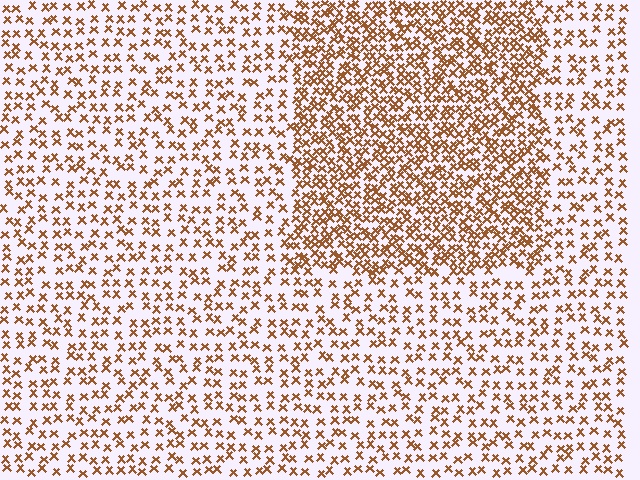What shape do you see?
I see a rectangle.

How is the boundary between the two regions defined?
The boundary is defined by a change in element density (approximately 2.1x ratio). All elements are the same color, size, and shape.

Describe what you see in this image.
The image contains small brown elements arranged at two different densities. A rectangle-shaped region is visible where the elements are more densely packed than the surrounding area.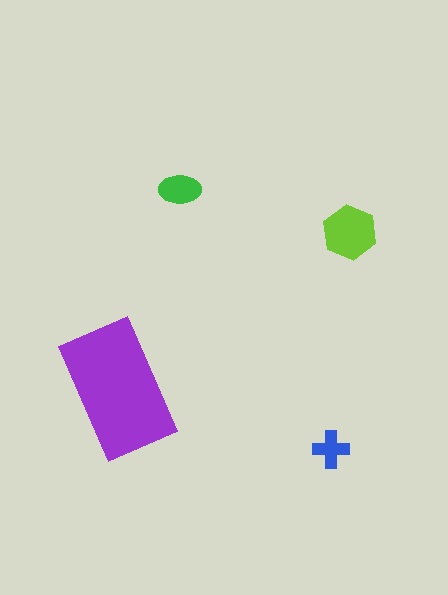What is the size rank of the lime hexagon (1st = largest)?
2nd.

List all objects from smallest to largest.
The blue cross, the green ellipse, the lime hexagon, the purple rectangle.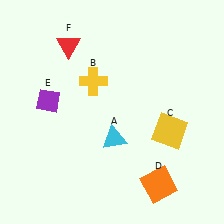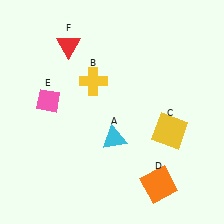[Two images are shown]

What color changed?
The diamond (E) changed from purple in Image 1 to pink in Image 2.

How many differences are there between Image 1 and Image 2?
There is 1 difference between the two images.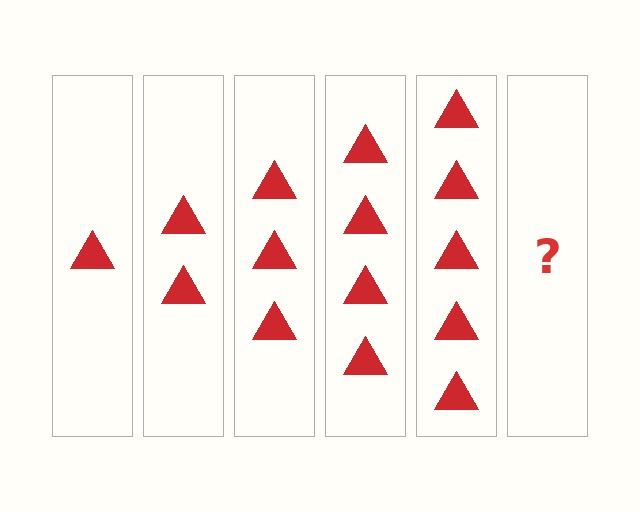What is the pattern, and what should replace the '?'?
The pattern is that each step adds one more triangle. The '?' should be 6 triangles.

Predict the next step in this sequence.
The next step is 6 triangles.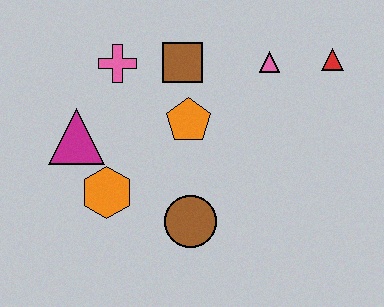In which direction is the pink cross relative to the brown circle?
The pink cross is above the brown circle.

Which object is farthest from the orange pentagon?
The red triangle is farthest from the orange pentagon.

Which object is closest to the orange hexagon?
The magenta triangle is closest to the orange hexagon.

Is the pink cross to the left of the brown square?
Yes